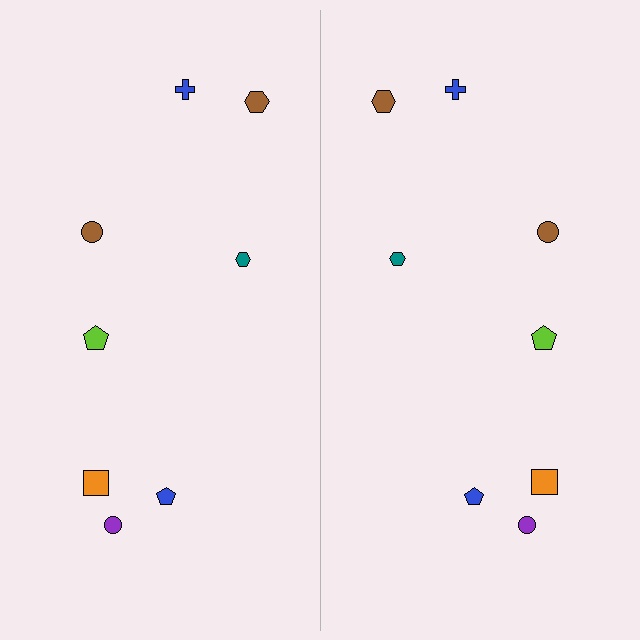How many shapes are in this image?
There are 16 shapes in this image.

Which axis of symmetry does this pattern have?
The pattern has a vertical axis of symmetry running through the center of the image.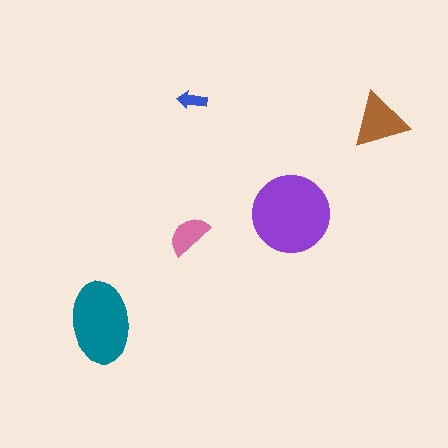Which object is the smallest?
The blue arrow.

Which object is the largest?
The purple circle.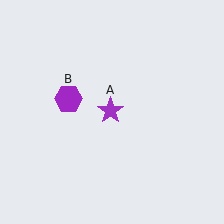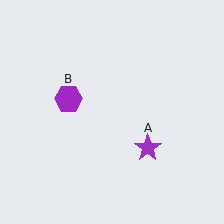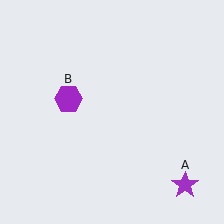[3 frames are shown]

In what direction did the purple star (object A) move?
The purple star (object A) moved down and to the right.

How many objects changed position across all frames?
1 object changed position: purple star (object A).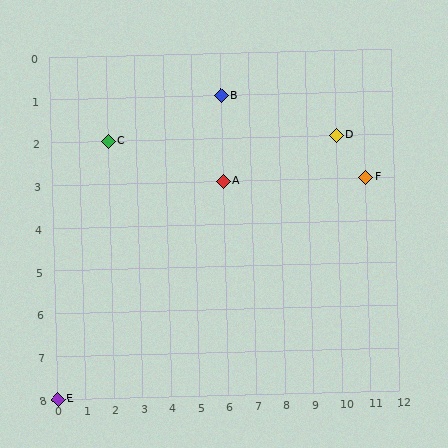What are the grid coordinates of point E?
Point E is at grid coordinates (0, 8).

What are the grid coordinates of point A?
Point A is at grid coordinates (6, 3).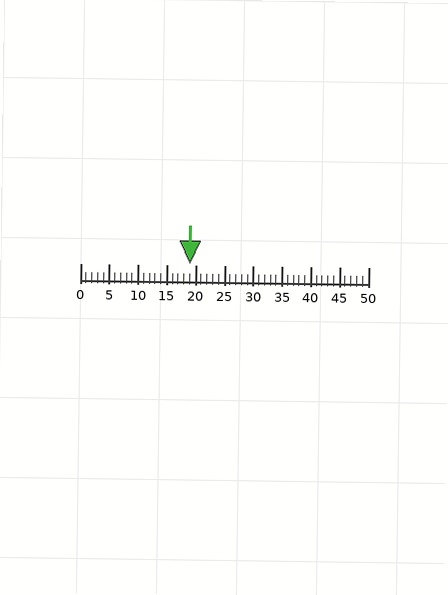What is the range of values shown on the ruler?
The ruler shows values from 0 to 50.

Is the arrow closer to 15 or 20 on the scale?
The arrow is closer to 20.